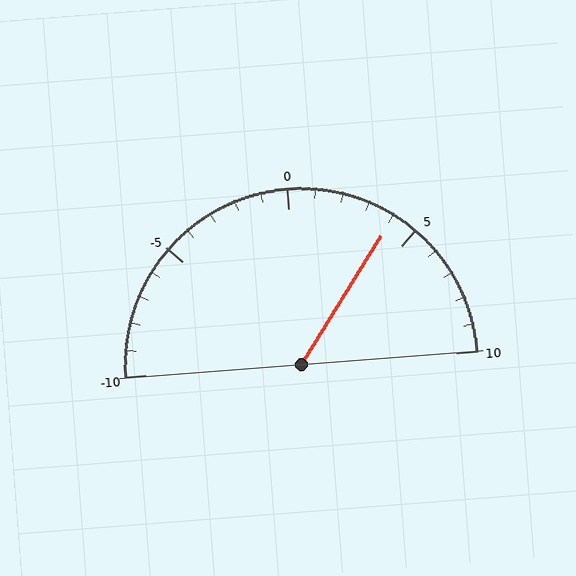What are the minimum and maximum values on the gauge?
The gauge ranges from -10 to 10.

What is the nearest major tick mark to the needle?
The nearest major tick mark is 5.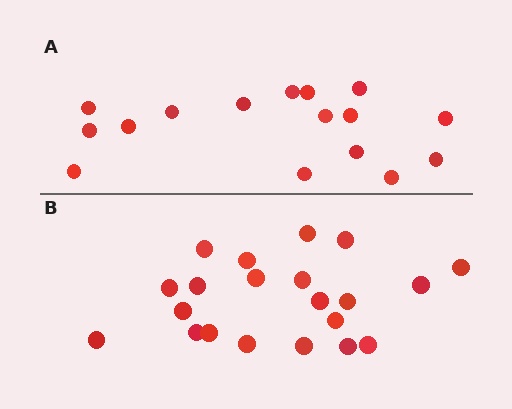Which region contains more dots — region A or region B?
Region B (the bottom region) has more dots.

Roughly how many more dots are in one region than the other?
Region B has about 5 more dots than region A.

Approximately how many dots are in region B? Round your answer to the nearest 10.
About 20 dots. (The exact count is 21, which rounds to 20.)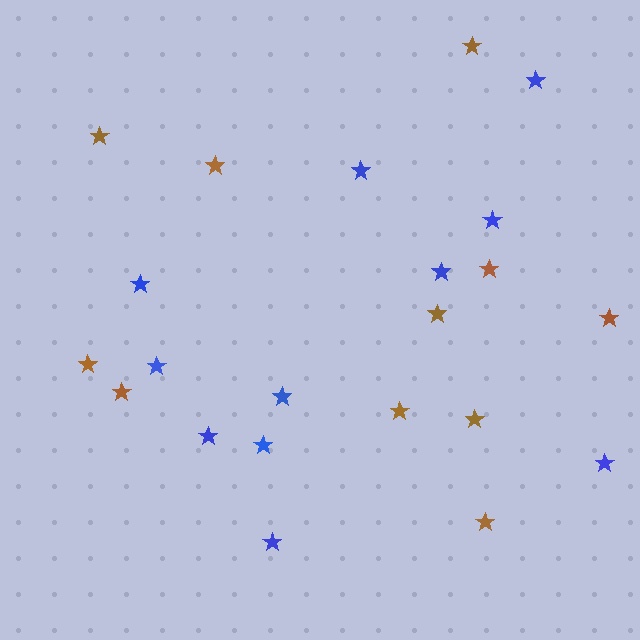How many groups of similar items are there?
There are 2 groups: one group of blue stars (11) and one group of brown stars (11).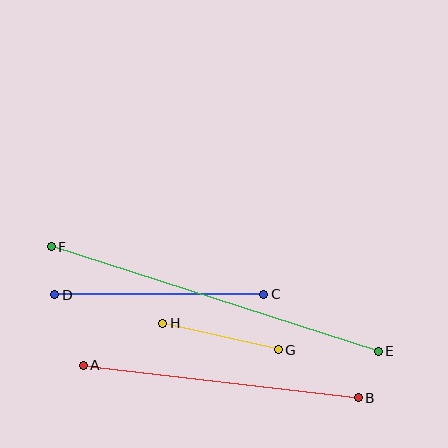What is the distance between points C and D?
The distance is approximately 209 pixels.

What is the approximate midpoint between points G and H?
The midpoint is at approximately (221, 336) pixels.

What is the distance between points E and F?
The distance is approximately 343 pixels.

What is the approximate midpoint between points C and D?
The midpoint is at approximately (159, 295) pixels.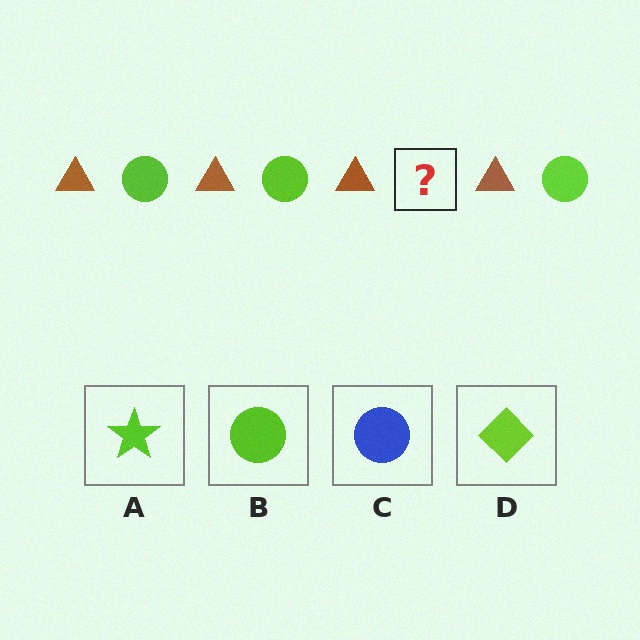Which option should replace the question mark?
Option B.